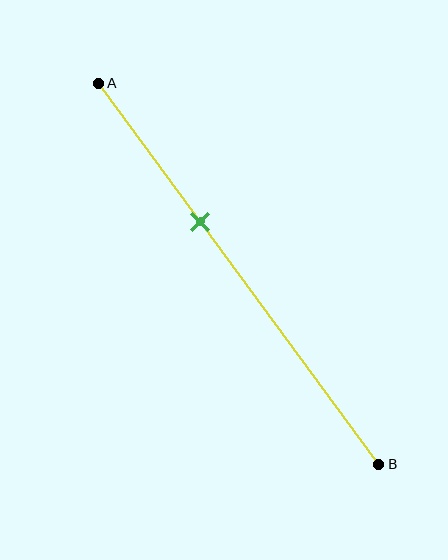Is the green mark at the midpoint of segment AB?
No, the mark is at about 35% from A, not at the 50% midpoint.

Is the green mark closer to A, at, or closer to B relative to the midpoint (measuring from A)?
The green mark is closer to point A than the midpoint of segment AB.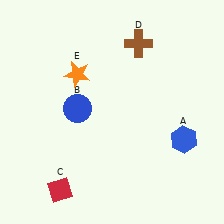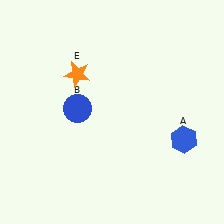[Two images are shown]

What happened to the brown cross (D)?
The brown cross (D) was removed in Image 2. It was in the top-right area of Image 1.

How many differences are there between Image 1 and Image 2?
There are 2 differences between the two images.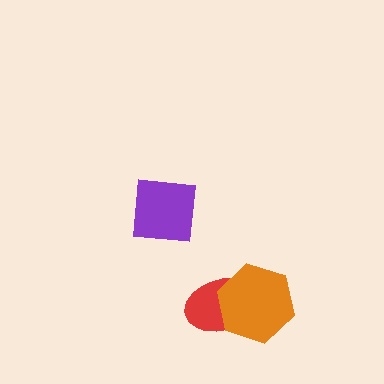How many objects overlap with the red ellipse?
1 object overlaps with the red ellipse.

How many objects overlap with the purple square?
0 objects overlap with the purple square.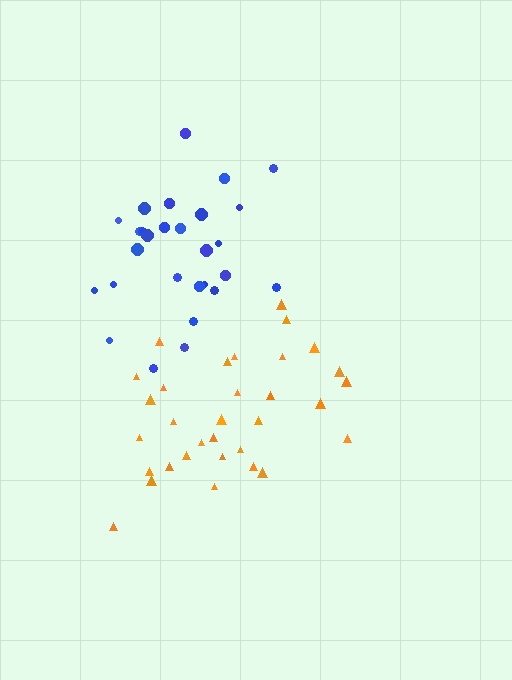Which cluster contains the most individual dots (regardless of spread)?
Orange (33).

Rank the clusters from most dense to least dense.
orange, blue.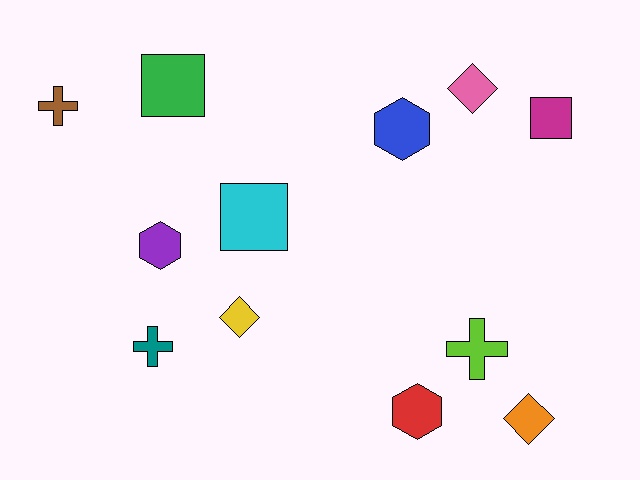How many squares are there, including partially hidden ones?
There are 3 squares.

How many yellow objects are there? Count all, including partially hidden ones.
There is 1 yellow object.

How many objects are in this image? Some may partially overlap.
There are 12 objects.